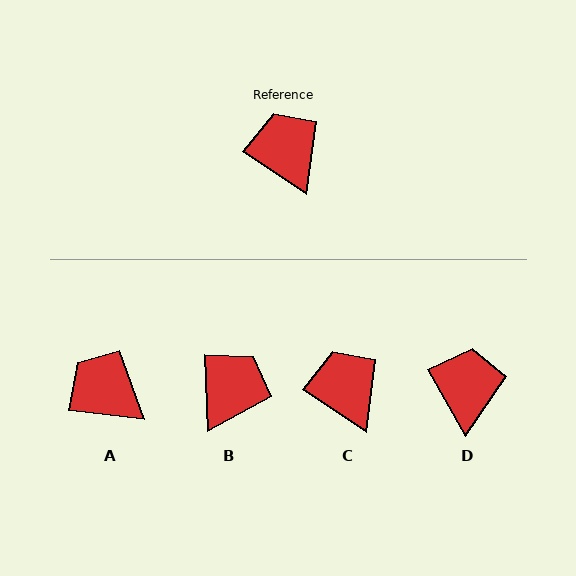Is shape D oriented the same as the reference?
No, it is off by about 27 degrees.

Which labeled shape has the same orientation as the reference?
C.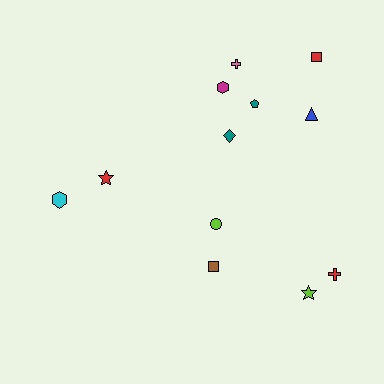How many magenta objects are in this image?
There is 1 magenta object.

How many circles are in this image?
There is 1 circle.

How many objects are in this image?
There are 12 objects.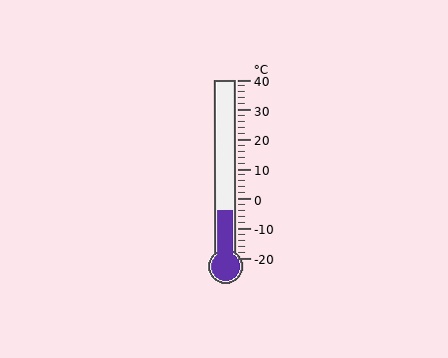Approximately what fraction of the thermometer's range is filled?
The thermometer is filled to approximately 25% of its range.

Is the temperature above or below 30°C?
The temperature is below 30°C.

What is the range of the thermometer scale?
The thermometer scale ranges from -20°C to 40°C.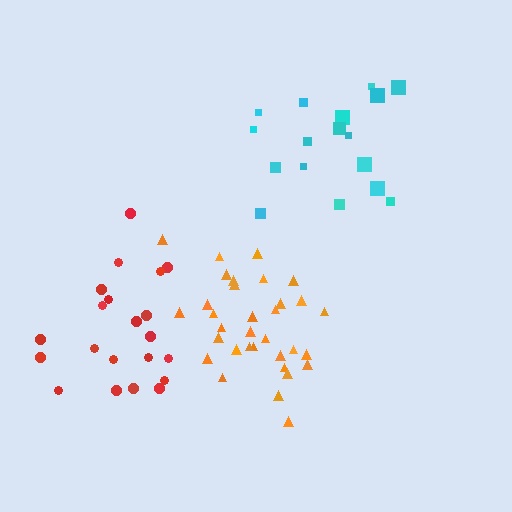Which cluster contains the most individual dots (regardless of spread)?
Orange (33).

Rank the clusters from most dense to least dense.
orange, cyan, red.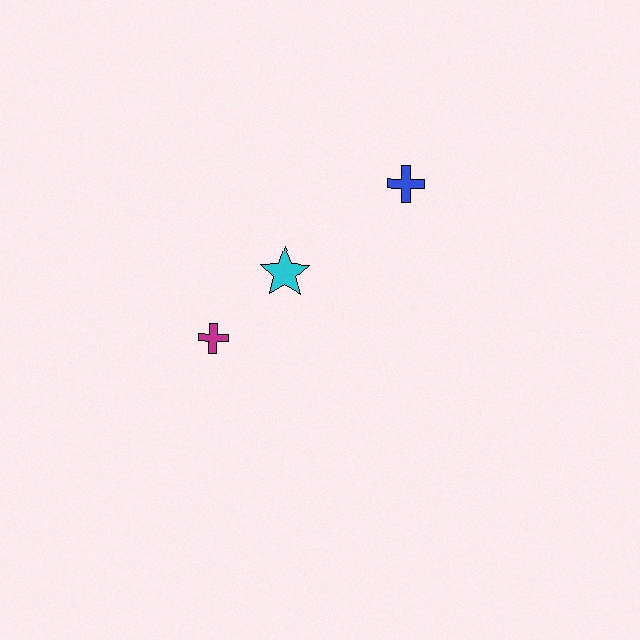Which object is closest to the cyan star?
The magenta cross is closest to the cyan star.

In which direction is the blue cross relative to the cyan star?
The blue cross is to the right of the cyan star.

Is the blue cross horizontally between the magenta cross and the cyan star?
No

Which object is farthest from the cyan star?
The blue cross is farthest from the cyan star.